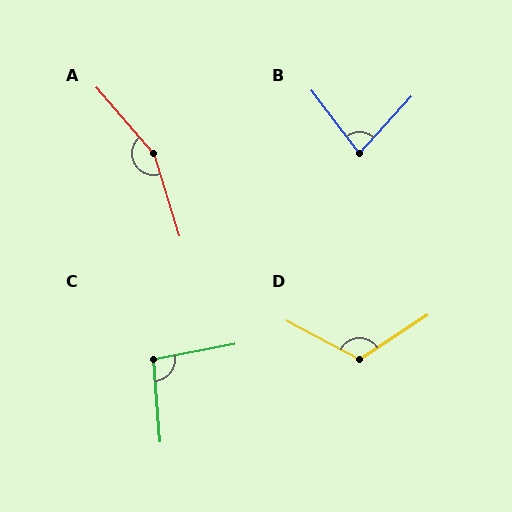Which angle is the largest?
A, at approximately 156 degrees.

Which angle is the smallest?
B, at approximately 80 degrees.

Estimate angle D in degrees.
Approximately 119 degrees.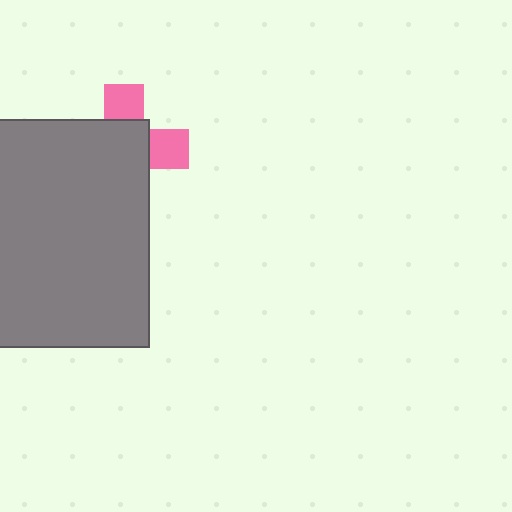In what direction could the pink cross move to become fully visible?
The pink cross could move toward the upper-right. That would shift it out from behind the gray rectangle entirely.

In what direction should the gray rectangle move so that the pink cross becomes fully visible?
The gray rectangle should move toward the lower-left. That is the shortest direction to clear the overlap and leave the pink cross fully visible.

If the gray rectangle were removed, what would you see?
You would see the complete pink cross.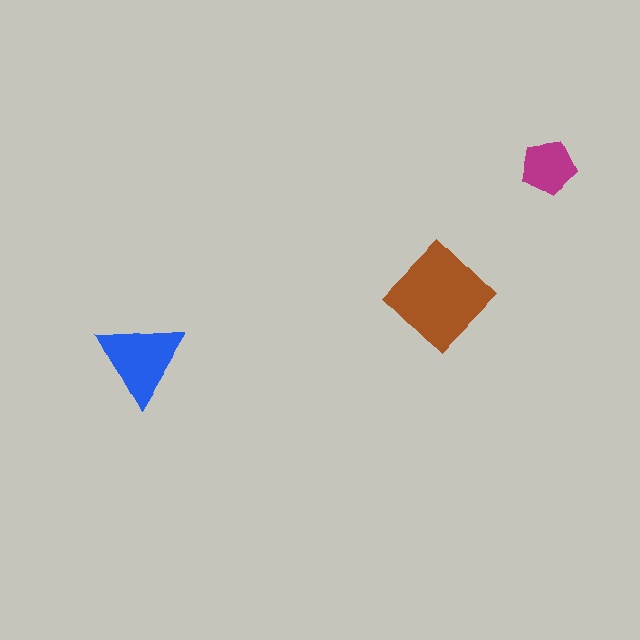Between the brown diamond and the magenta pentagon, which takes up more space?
The brown diamond.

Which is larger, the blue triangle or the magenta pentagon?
The blue triangle.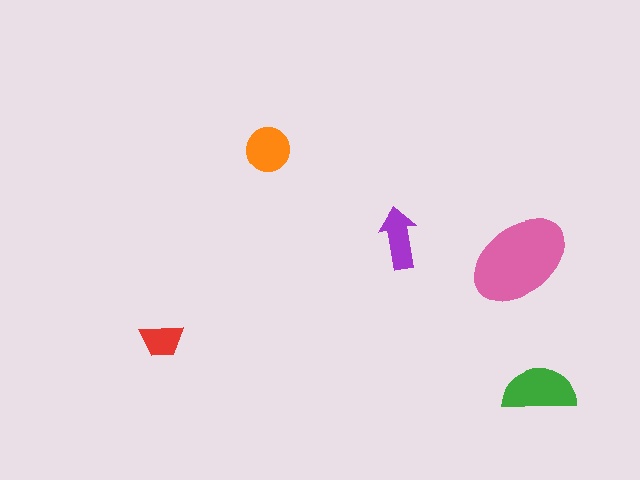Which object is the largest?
The pink ellipse.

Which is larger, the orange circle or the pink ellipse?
The pink ellipse.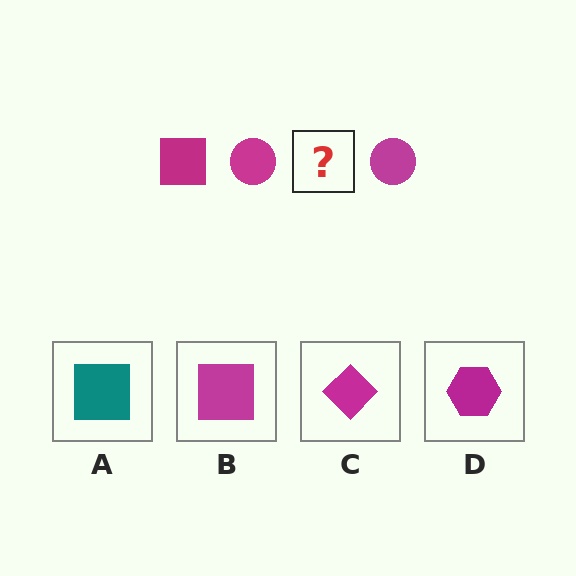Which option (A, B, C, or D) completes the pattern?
B.